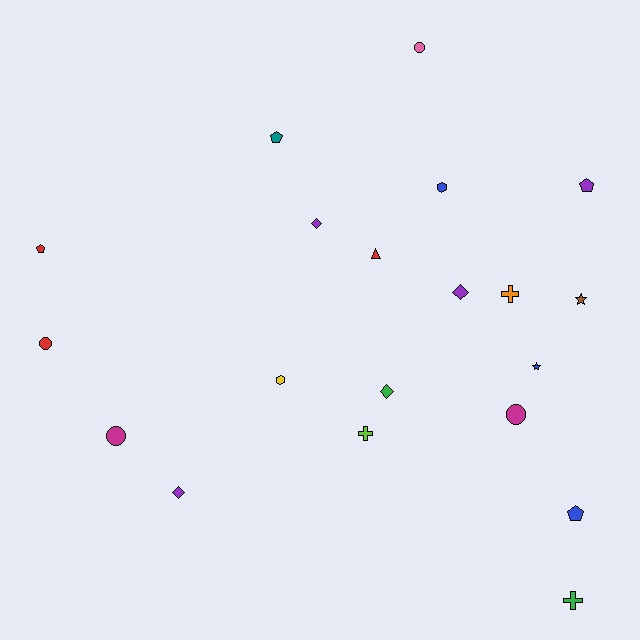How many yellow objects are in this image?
There is 1 yellow object.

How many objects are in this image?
There are 20 objects.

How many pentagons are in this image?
There are 4 pentagons.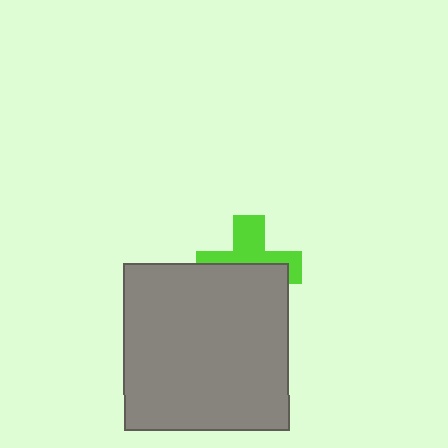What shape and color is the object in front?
The object in front is a gray rectangle.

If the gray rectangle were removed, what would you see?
You would see the complete lime cross.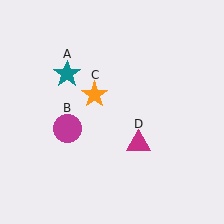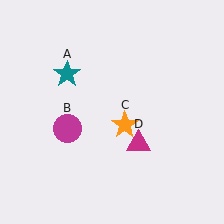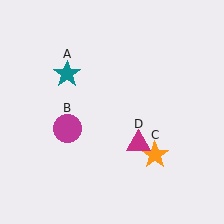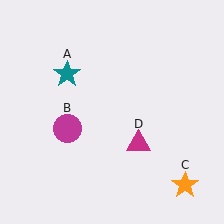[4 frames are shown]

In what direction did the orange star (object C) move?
The orange star (object C) moved down and to the right.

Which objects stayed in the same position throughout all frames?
Teal star (object A) and magenta circle (object B) and magenta triangle (object D) remained stationary.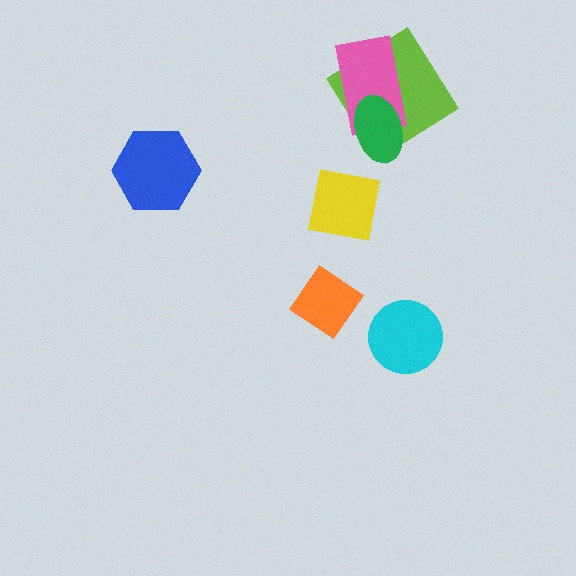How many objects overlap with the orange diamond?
0 objects overlap with the orange diamond.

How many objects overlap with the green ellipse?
2 objects overlap with the green ellipse.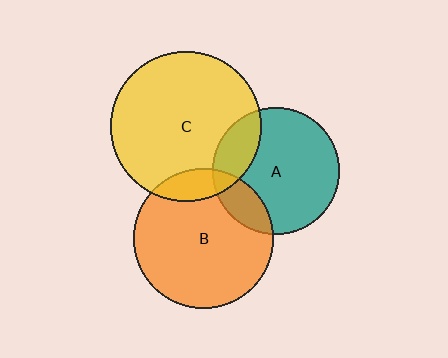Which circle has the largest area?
Circle C (yellow).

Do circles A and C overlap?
Yes.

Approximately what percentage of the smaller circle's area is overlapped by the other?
Approximately 20%.